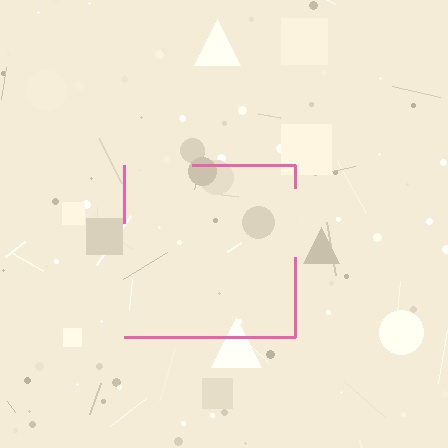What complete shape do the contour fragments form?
The contour fragments form a square.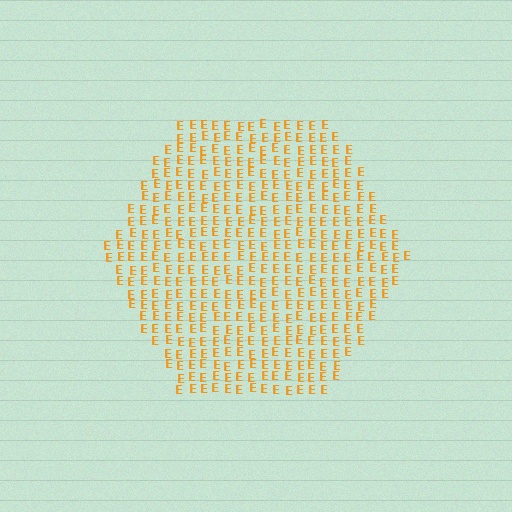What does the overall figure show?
The overall figure shows a hexagon.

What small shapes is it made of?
It is made of small letter E's.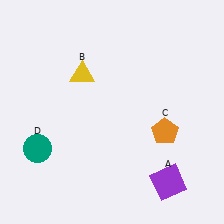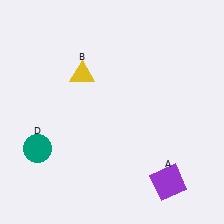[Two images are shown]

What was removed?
The orange pentagon (C) was removed in Image 2.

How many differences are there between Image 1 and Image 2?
There is 1 difference between the two images.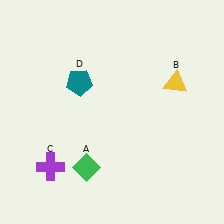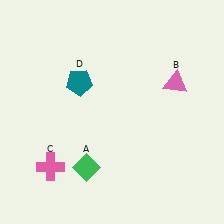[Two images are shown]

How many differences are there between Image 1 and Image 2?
There are 2 differences between the two images.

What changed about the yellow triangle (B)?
In Image 1, B is yellow. In Image 2, it changed to pink.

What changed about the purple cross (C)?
In Image 1, C is purple. In Image 2, it changed to pink.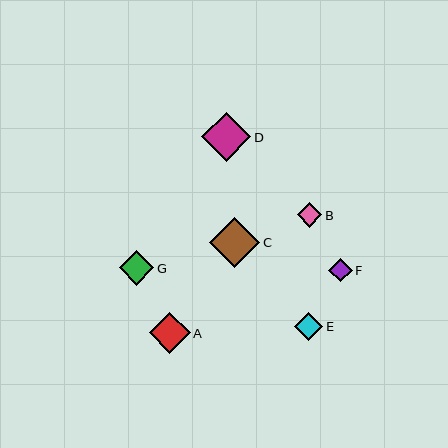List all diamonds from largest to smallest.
From largest to smallest: C, D, A, G, E, B, F.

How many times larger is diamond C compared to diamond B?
Diamond C is approximately 2.0 times the size of diamond B.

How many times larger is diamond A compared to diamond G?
Diamond A is approximately 1.2 times the size of diamond G.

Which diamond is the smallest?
Diamond F is the smallest with a size of approximately 23 pixels.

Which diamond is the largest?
Diamond C is the largest with a size of approximately 50 pixels.